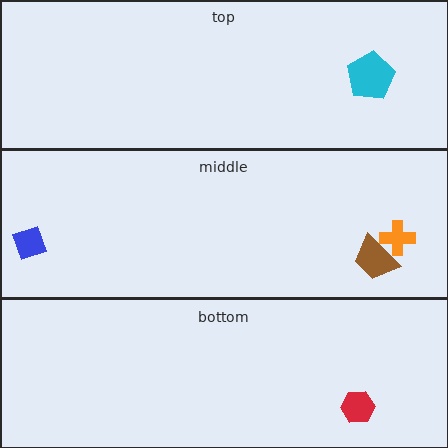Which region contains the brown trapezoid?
The middle region.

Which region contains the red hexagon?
The bottom region.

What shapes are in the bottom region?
The red hexagon.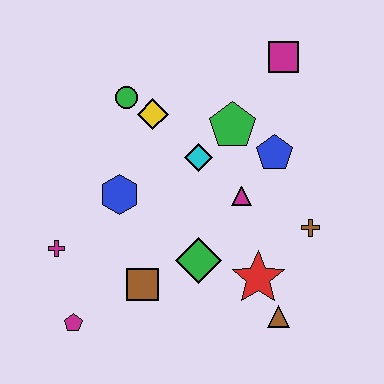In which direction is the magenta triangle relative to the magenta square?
The magenta triangle is below the magenta square.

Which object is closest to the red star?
The brown triangle is closest to the red star.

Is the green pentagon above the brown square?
Yes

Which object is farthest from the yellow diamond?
The brown triangle is farthest from the yellow diamond.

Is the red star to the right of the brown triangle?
No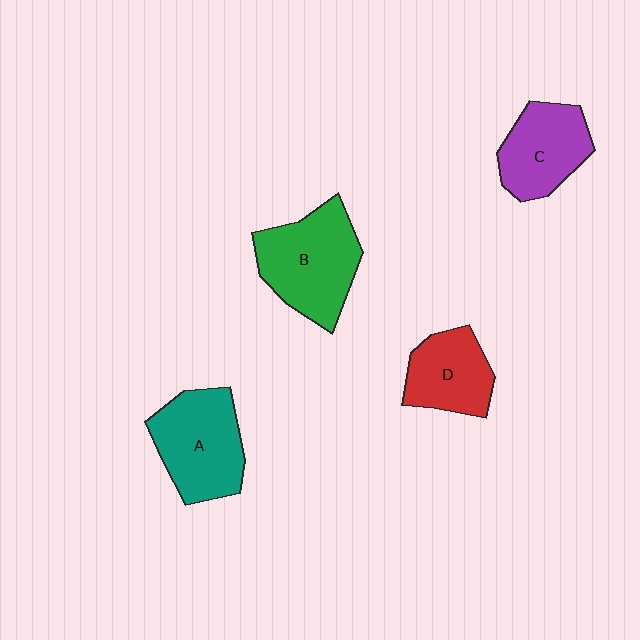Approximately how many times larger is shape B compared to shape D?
Approximately 1.5 times.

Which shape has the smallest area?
Shape D (red).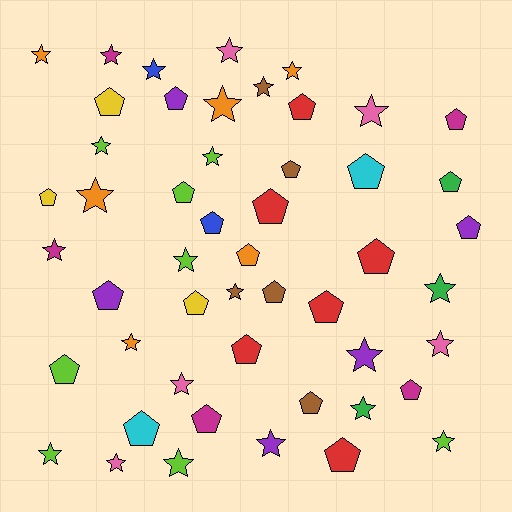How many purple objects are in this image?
There are 5 purple objects.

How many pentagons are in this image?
There are 25 pentagons.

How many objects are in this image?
There are 50 objects.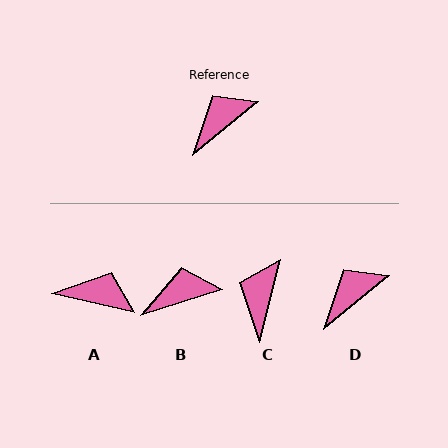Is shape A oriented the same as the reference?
No, it is off by about 52 degrees.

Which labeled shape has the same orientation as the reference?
D.